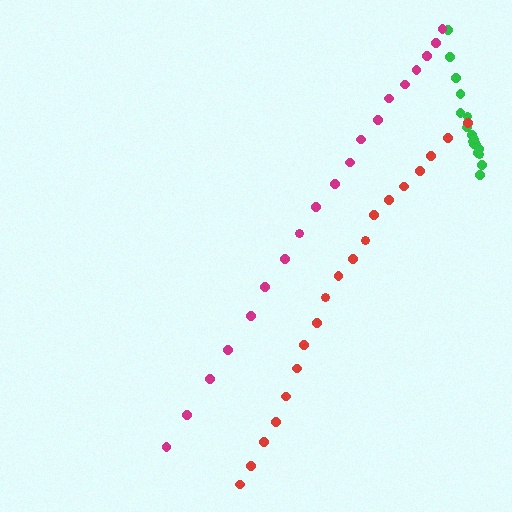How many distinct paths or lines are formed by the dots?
There are 3 distinct paths.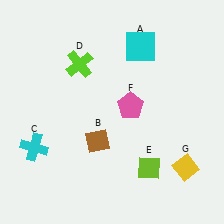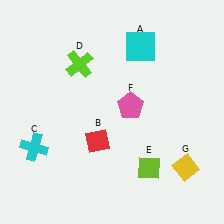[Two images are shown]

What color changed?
The diamond (B) changed from brown in Image 1 to red in Image 2.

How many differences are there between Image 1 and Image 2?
There is 1 difference between the two images.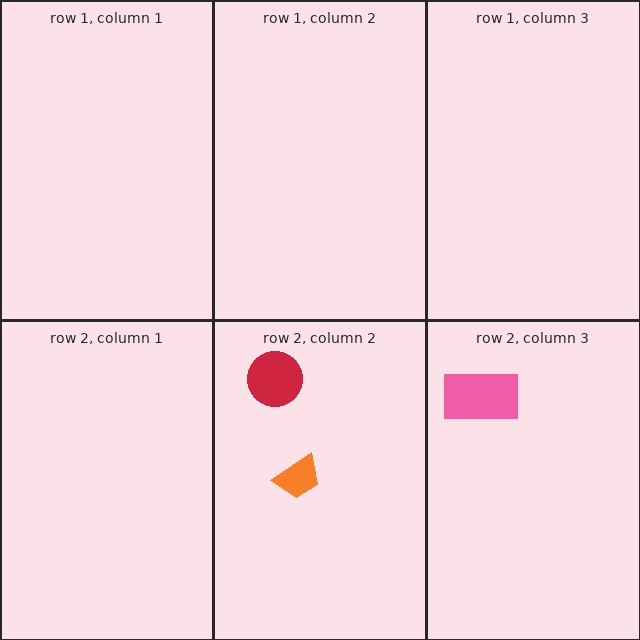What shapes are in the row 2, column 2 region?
The orange trapezoid, the red circle.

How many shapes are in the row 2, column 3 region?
1.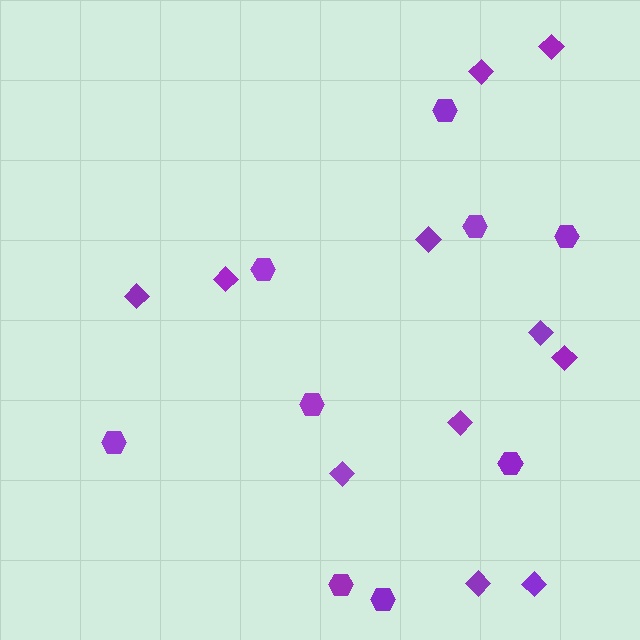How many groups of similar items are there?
There are 2 groups: one group of hexagons (9) and one group of diamonds (11).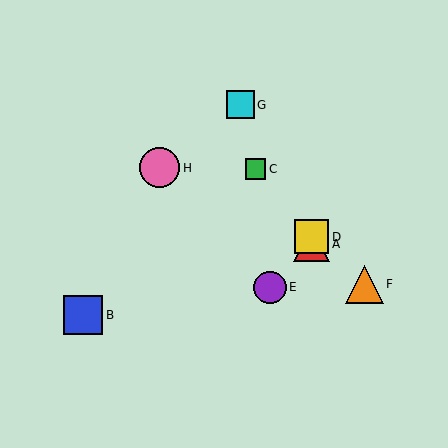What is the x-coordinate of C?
Object C is at x≈256.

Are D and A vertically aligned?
Yes, both are at x≈312.